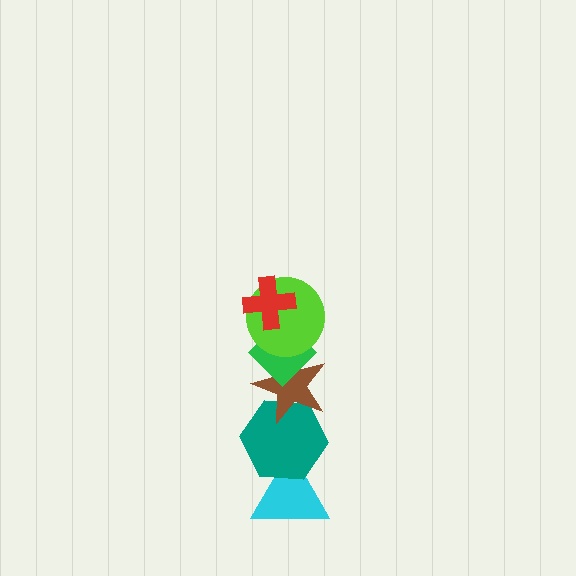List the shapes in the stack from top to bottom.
From top to bottom: the red cross, the lime circle, the green diamond, the brown star, the teal hexagon, the cyan triangle.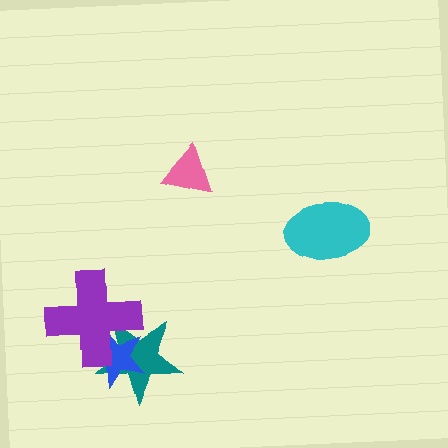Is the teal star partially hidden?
Yes, it is partially covered by another shape.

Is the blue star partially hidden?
Yes, it is partially covered by another shape.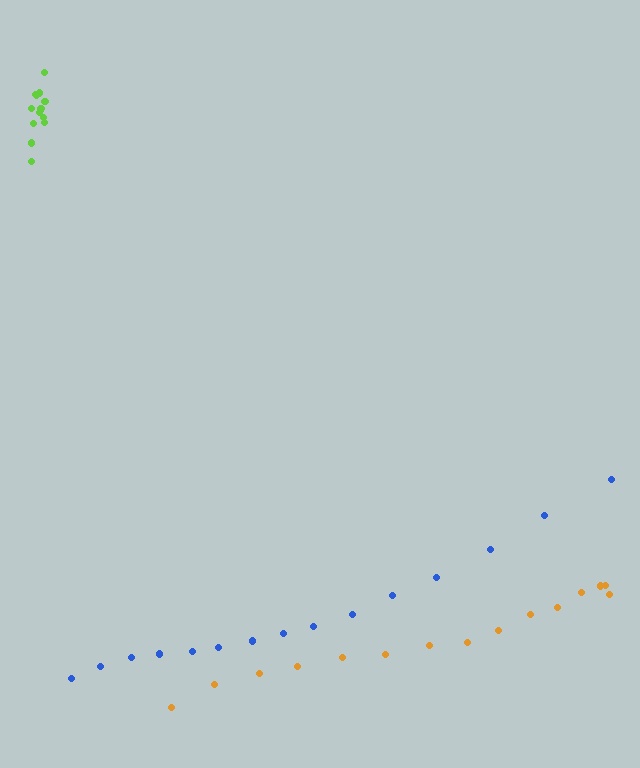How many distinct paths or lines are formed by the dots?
There are 3 distinct paths.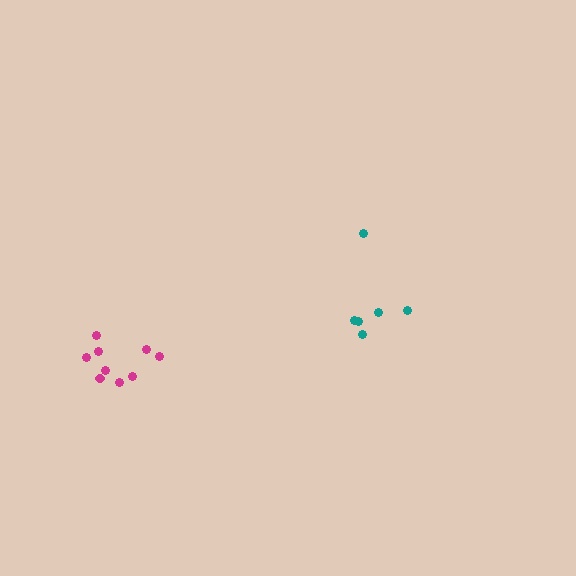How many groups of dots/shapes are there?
There are 2 groups.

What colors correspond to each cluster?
The clusters are colored: teal, magenta.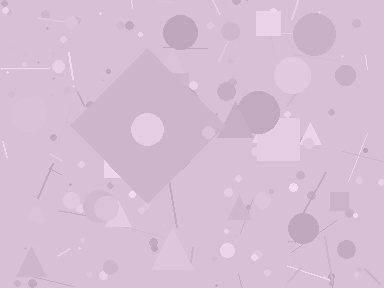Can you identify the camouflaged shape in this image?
The camouflaged shape is a diamond.